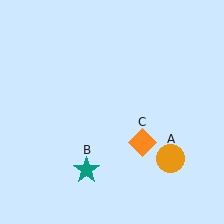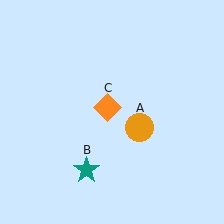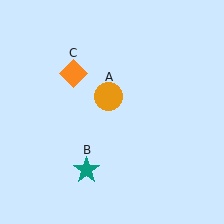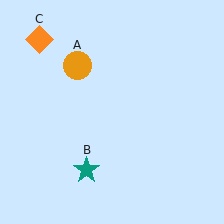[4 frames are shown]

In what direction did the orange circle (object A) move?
The orange circle (object A) moved up and to the left.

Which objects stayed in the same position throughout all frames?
Teal star (object B) remained stationary.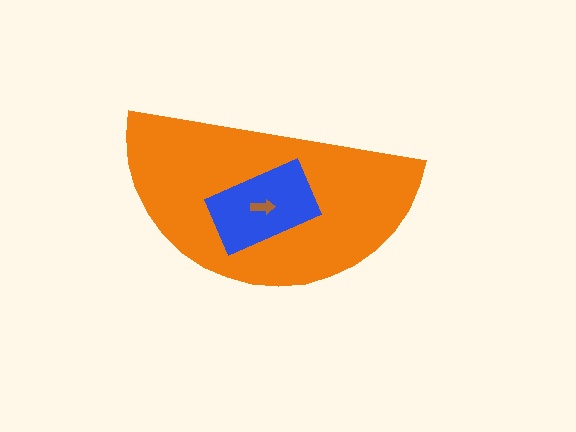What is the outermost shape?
The orange semicircle.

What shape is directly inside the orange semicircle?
The blue rectangle.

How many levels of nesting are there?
3.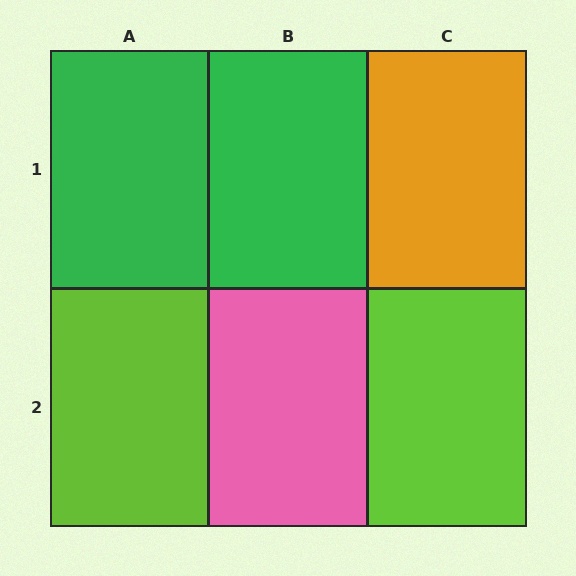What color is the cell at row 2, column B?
Pink.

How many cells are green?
2 cells are green.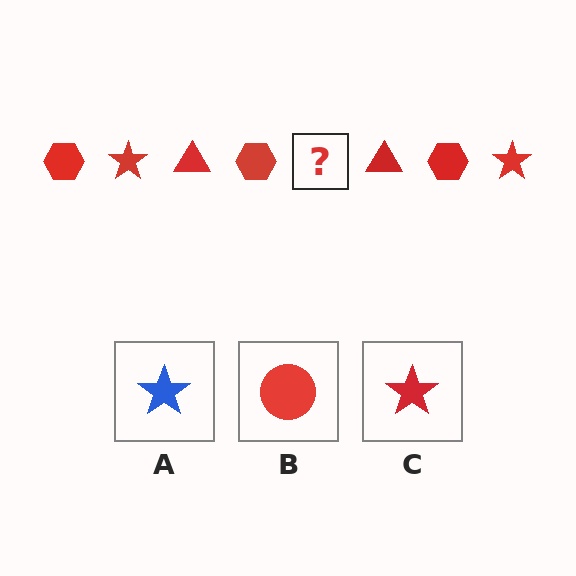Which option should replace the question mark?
Option C.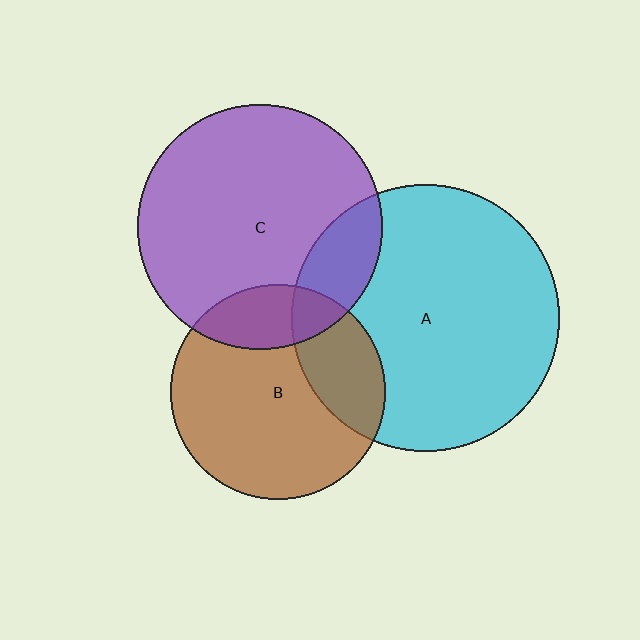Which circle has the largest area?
Circle A (cyan).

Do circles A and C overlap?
Yes.